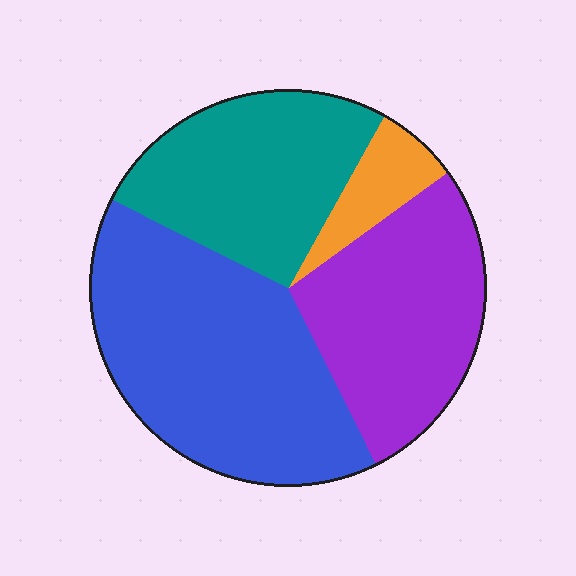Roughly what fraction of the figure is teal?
Teal covers around 25% of the figure.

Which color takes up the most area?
Blue, at roughly 40%.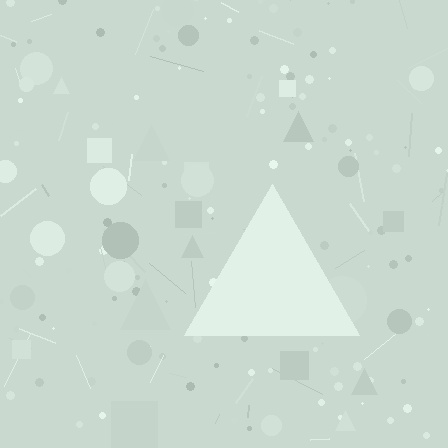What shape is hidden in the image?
A triangle is hidden in the image.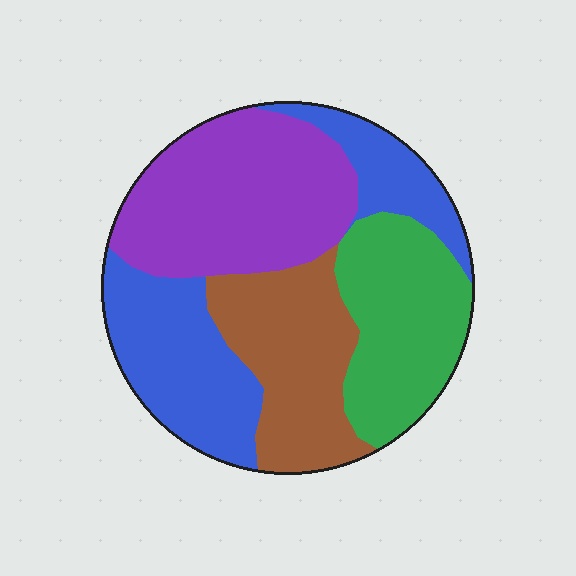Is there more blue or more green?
Blue.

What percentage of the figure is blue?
Blue takes up about one quarter (1/4) of the figure.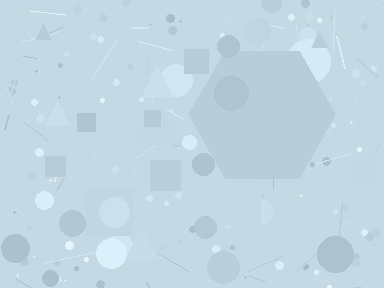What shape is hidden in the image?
A hexagon is hidden in the image.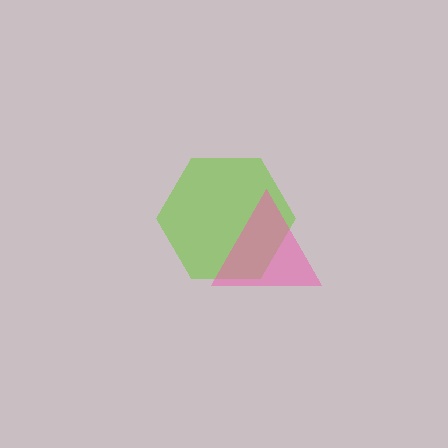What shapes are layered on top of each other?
The layered shapes are: a lime hexagon, a pink triangle.